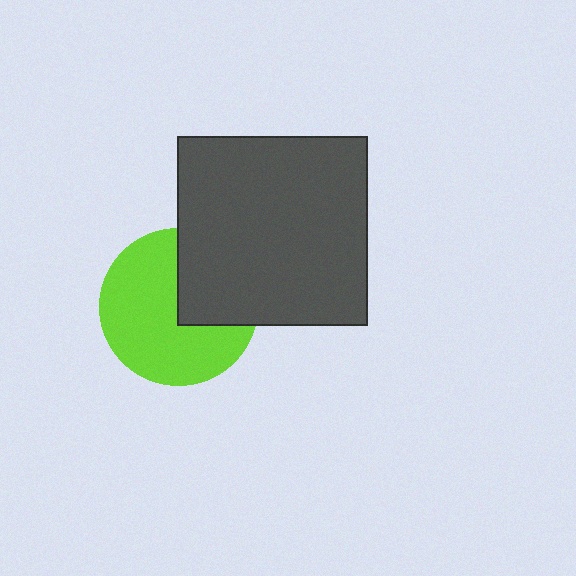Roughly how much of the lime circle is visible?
Most of it is visible (roughly 67%).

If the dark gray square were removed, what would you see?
You would see the complete lime circle.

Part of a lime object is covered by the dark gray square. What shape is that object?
It is a circle.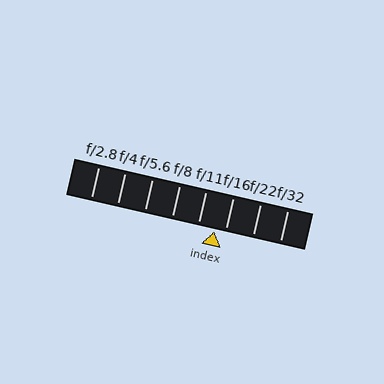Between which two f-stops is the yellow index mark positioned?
The index mark is between f/11 and f/16.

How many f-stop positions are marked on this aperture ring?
There are 8 f-stop positions marked.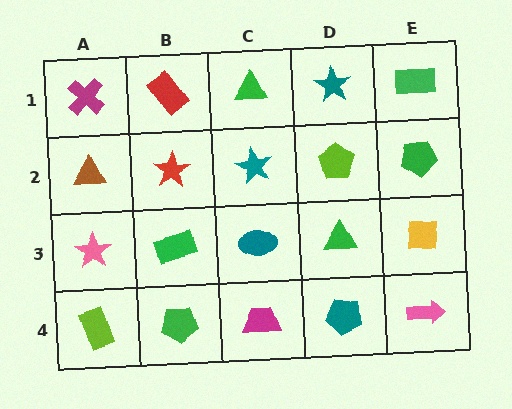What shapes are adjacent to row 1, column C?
A teal star (row 2, column C), a red rectangle (row 1, column B), a teal star (row 1, column D).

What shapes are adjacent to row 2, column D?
A teal star (row 1, column D), a green triangle (row 3, column D), a teal star (row 2, column C), a green pentagon (row 2, column E).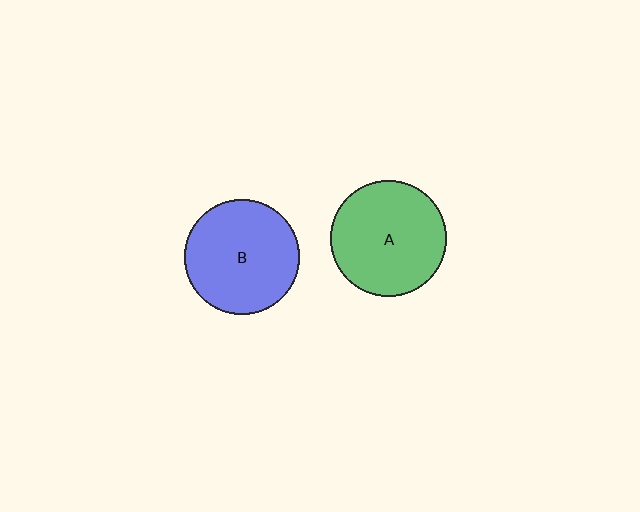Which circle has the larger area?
Circle A (green).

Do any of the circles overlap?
No, none of the circles overlap.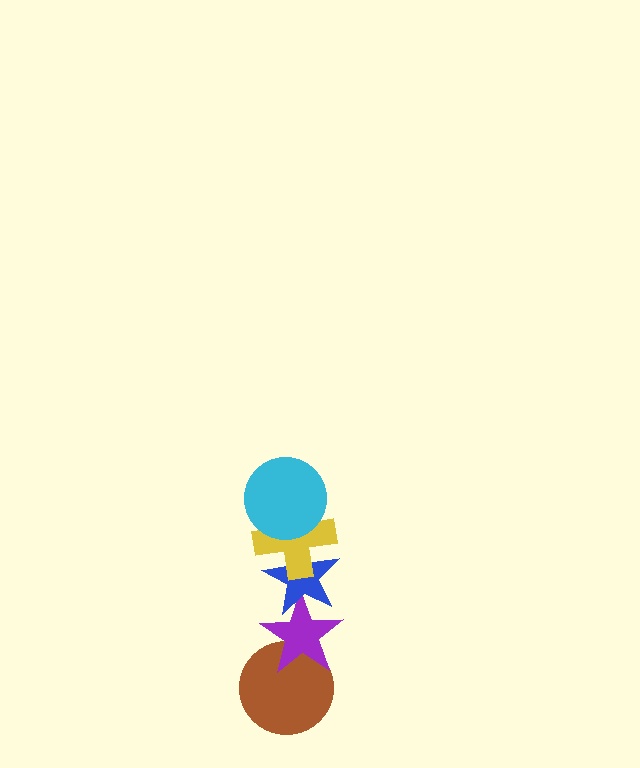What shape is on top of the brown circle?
The purple star is on top of the brown circle.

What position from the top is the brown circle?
The brown circle is 5th from the top.